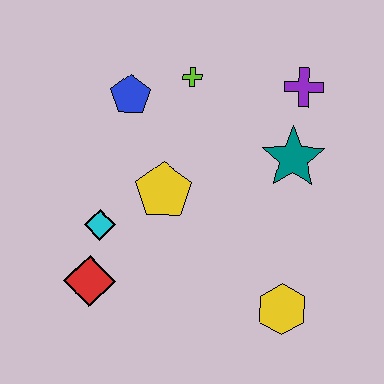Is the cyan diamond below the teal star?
Yes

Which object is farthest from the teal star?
The red diamond is farthest from the teal star.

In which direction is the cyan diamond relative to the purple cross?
The cyan diamond is to the left of the purple cross.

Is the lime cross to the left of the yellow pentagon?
No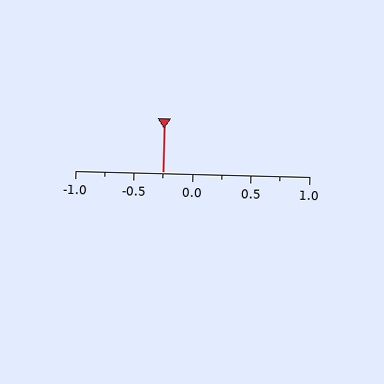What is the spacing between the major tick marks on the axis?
The major ticks are spaced 0.5 apart.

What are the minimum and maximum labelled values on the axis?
The axis runs from -1.0 to 1.0.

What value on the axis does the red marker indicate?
The marker indicates approximately -0.25.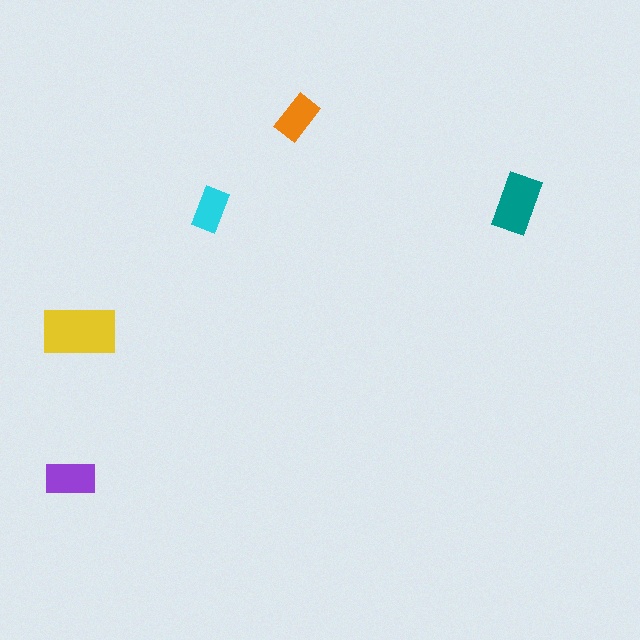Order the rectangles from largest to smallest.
the yellow one, the teal one, the purple one, the orange one, the cyan one.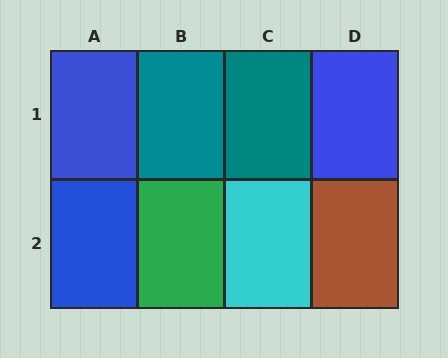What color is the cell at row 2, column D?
Brown.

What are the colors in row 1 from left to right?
Blue, teal, teal, blue.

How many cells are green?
1 cell is green.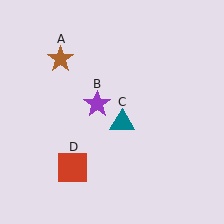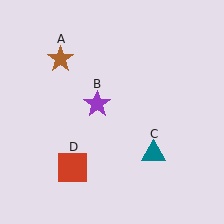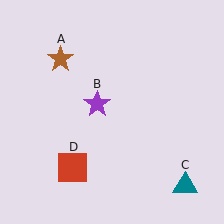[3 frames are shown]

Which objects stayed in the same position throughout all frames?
Brown star (object A) and purple star (object B) and red square (object D) remained stationary.